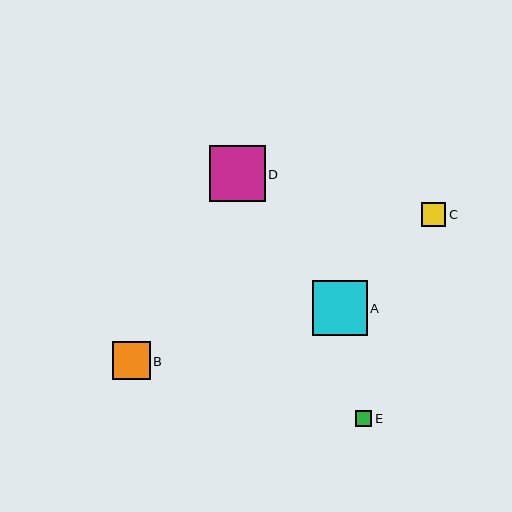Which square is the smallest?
Square E is the smallest with a size of approximately 16 pixels.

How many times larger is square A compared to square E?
Square A is approximately 3.5 times the size of square E.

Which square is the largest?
Square D is the largest with a size of approximately 56 pixels.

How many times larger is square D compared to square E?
Square D is approximately 3.6 times the size of square E.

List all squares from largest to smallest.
From largest to smallest: D, A, B, C, E.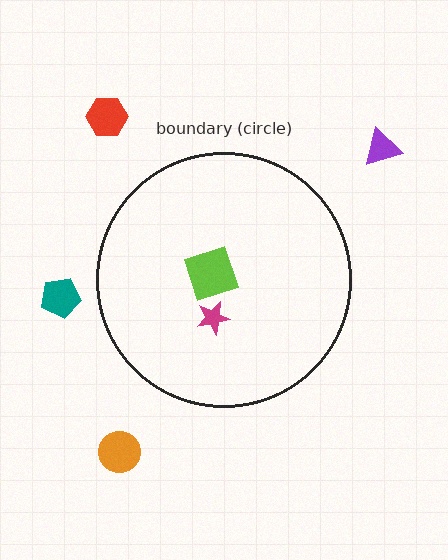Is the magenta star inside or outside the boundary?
Inside.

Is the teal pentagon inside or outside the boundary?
Outside.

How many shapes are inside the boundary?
2 inside, 4 outside.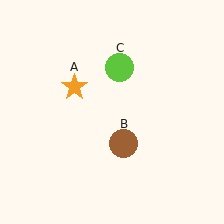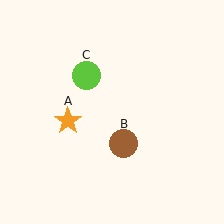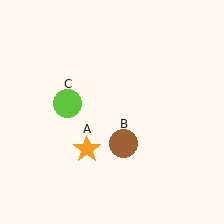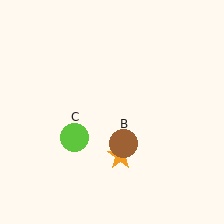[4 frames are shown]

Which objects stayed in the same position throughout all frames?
Brown circle (object B) remained stationary.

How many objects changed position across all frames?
2 objects changed position: orange star (object A), lime circle (object C).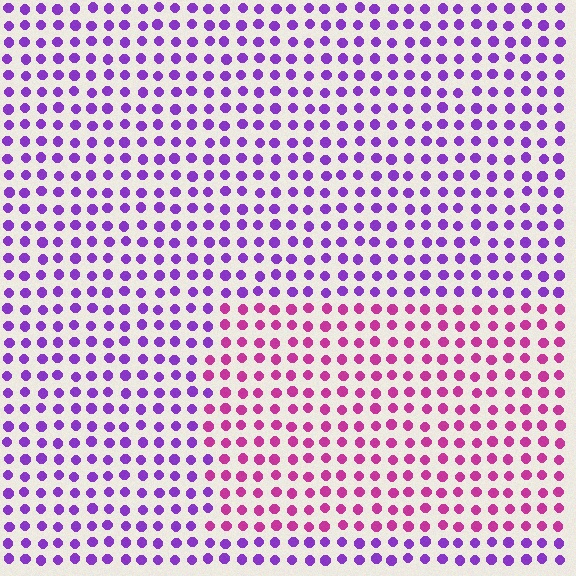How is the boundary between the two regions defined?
The boundary is defined purely by a slight shift in hue (about 43 degrees). Spacing, size, and orientation are identical on both sides.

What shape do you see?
I see a rectangle.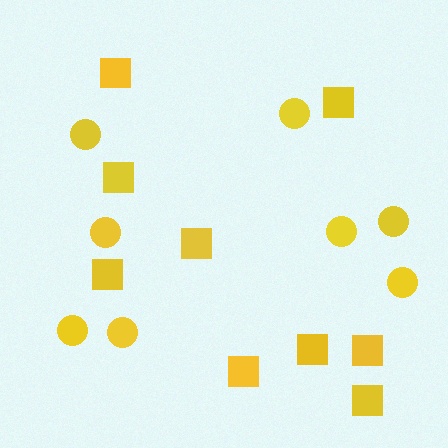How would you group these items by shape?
There are 2 groups: one group of squares (9) and one group of circles (8).